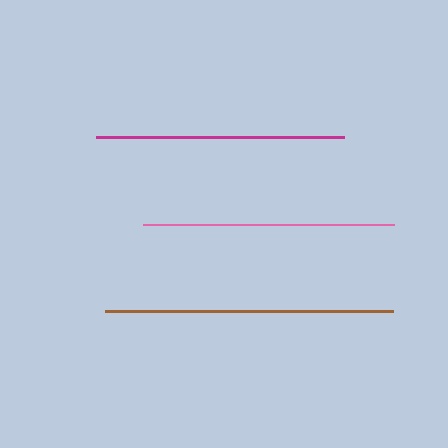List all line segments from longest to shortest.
From longest to shortest: brown, pink, magenta.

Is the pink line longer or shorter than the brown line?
The brown line is longer than the pink line.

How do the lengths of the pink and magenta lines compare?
The pink and magenta lines are approximately the same length.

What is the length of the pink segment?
The pink segment is approximately 251 pixels long.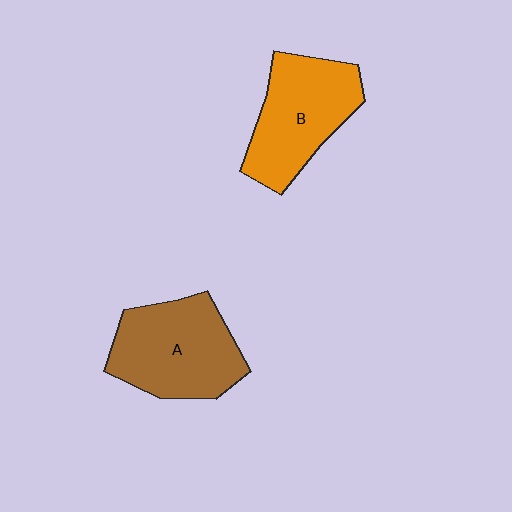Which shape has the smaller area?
Shape B (orange).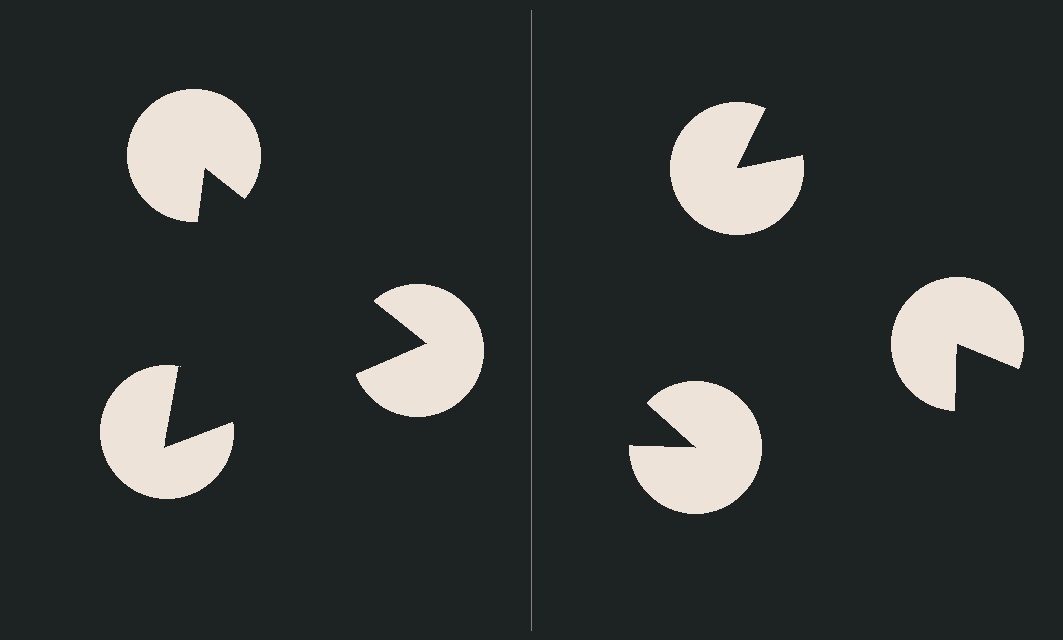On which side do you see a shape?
An illusory triangle appears on the left side. On the right side the wedge cuts are rotated, so no coherent shape forms.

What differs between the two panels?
The pac-man discs are positioned identically on both sides; only the wedge orientations differ. On the left they align to a triangle; on the right they are misaligned.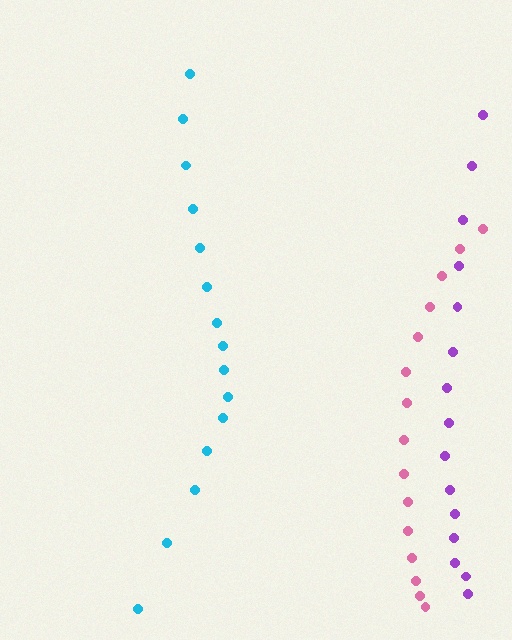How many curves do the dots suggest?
There are 3 distinct paths.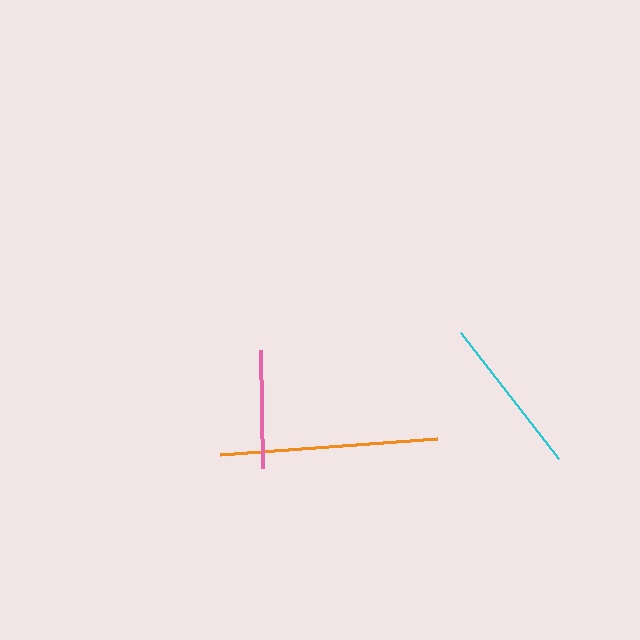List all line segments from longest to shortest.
From longest to shortest: orange, cyan, pink.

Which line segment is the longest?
The orange line is the longest at approximately 218 pixels.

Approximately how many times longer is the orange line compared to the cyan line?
The orange line is approximately 1.4 times the length of the cyan line.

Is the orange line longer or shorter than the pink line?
The orange line is longer than the pink line.